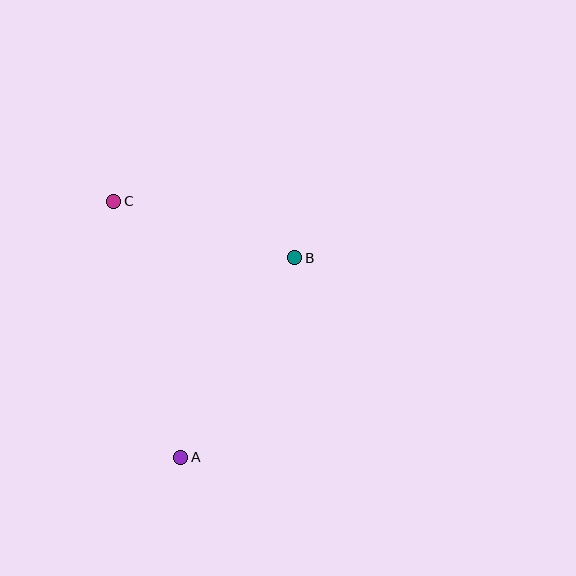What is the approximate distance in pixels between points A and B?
The distance between A and B is approximately 230 pixels.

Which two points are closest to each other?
Points B and C are closest to each other.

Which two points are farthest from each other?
Points A and C are farthest from each other.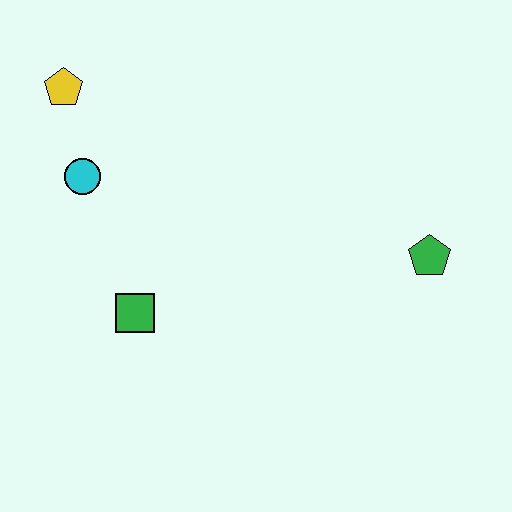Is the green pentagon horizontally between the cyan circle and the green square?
No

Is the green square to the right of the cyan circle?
Yes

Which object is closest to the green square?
The cyan circle is closest to the green square.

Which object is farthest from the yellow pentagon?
The green pentagon is farthest from the yellow pentagon.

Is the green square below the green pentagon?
Yes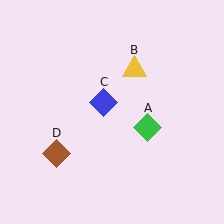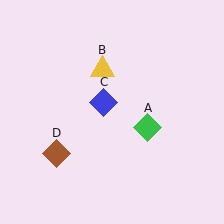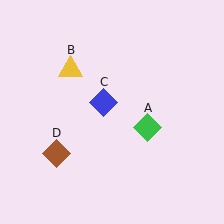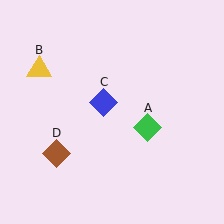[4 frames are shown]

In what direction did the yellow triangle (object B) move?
The yellow triangle (object B) moved left.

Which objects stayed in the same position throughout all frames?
Green diamond (object A) and blue diamond (object C) and brown diamond (object D) remained stationary.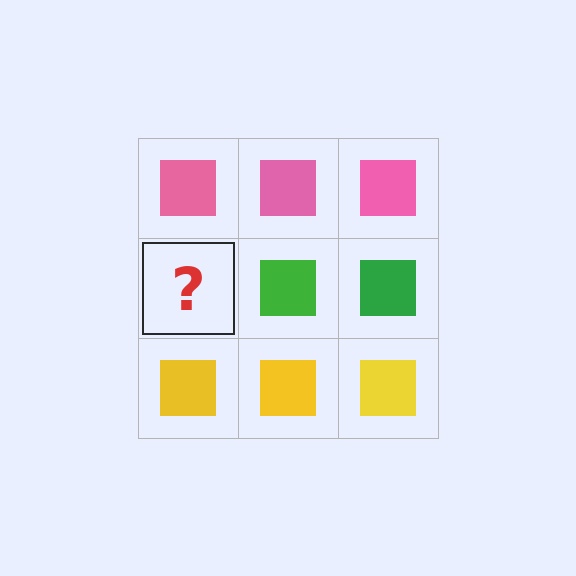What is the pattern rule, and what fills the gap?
The rule is that each row has a consistent color. The gap should be filled with a green square.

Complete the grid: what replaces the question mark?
The question mark should be replaced with a green square.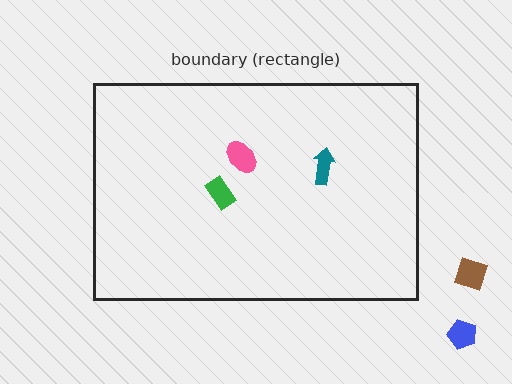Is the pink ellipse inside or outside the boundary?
Inside.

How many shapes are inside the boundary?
3 inside, 2 outside.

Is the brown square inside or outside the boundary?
Outside.